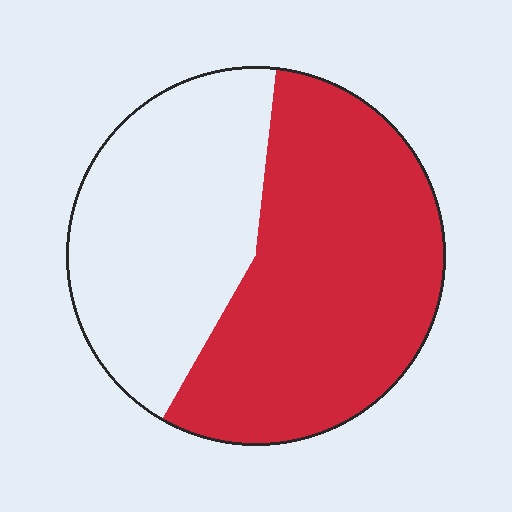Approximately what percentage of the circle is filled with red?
Approximately 55%.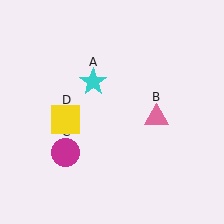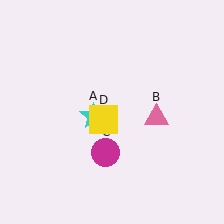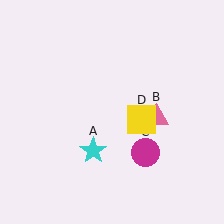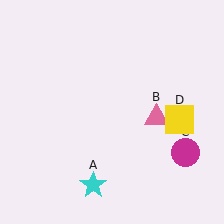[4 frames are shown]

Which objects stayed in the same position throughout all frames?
Pink triangle (object B) remained stationary.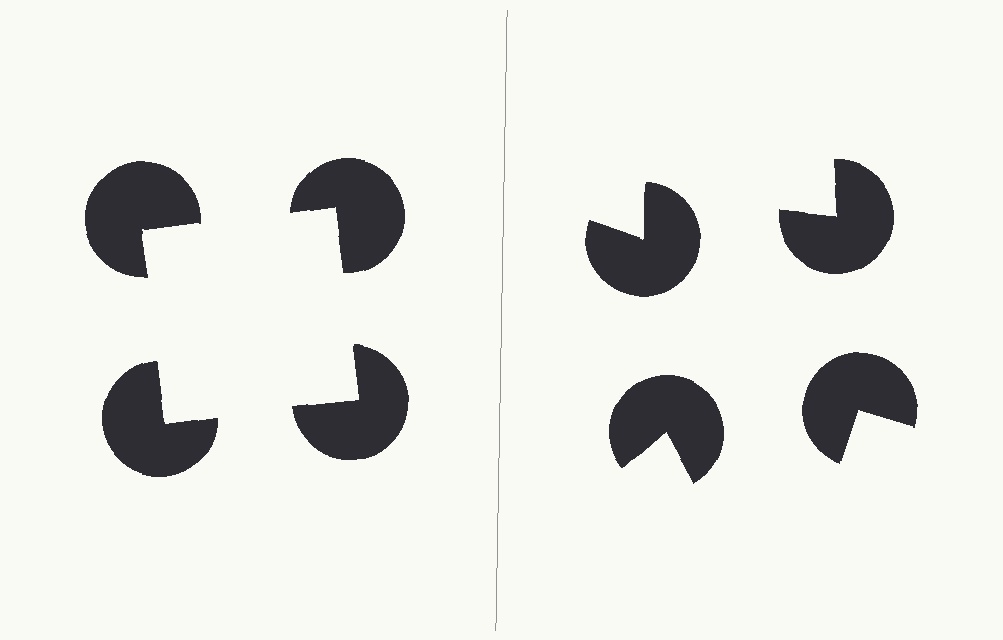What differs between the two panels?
The pac-man discs are positioned identically on both sides; only the wedge orientations differ. On the left they align to a square; on the right they are misaligned.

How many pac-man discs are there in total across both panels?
8 — 4 on each side.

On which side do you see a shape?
An illusory square appears on the left side. On the right side the wedge cuts are rotated, so no coherent shape forms.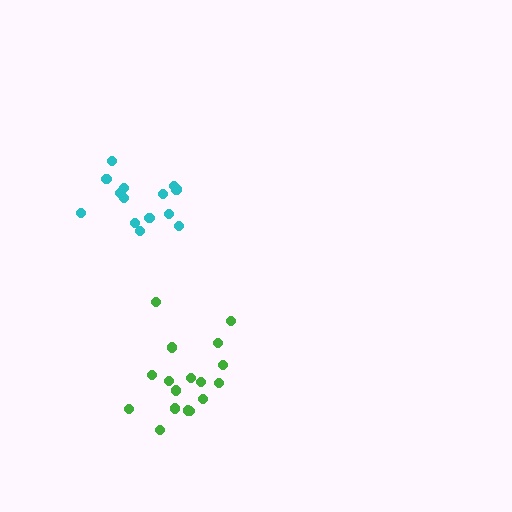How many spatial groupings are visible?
There are 2 spatial groupings.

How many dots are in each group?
Group 1: 14 dots, Group 2: 17 dots (31 total).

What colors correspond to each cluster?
The clusters are colored: cyan, green.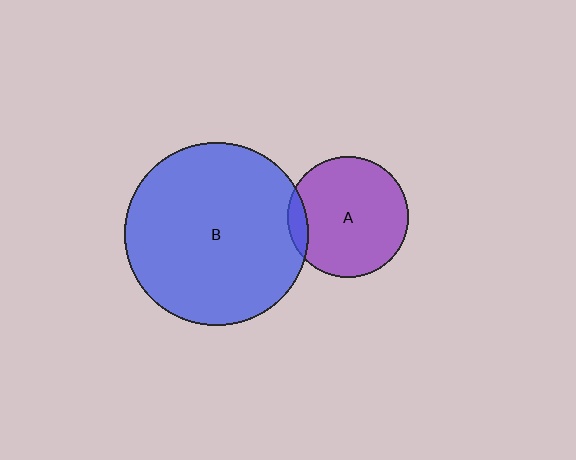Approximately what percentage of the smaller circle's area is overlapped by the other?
Approximately 10%.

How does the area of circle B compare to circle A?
Approximately 2.3 times.